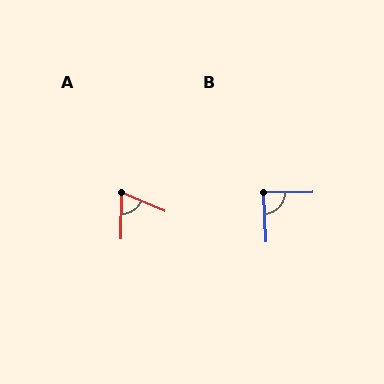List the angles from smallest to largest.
A (68°), B (89°).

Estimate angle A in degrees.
Approximately 68 degrees.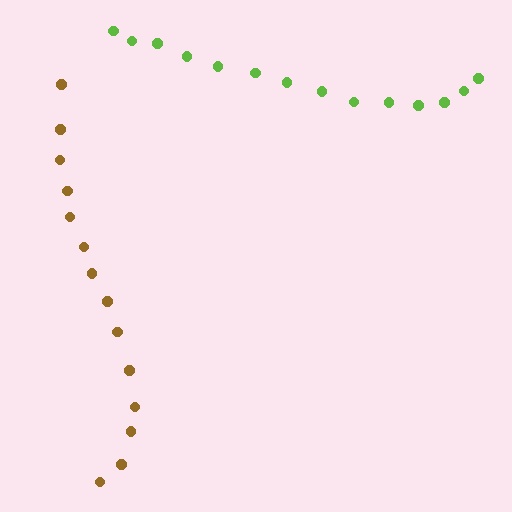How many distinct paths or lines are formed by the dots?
There are 2 distinct paths.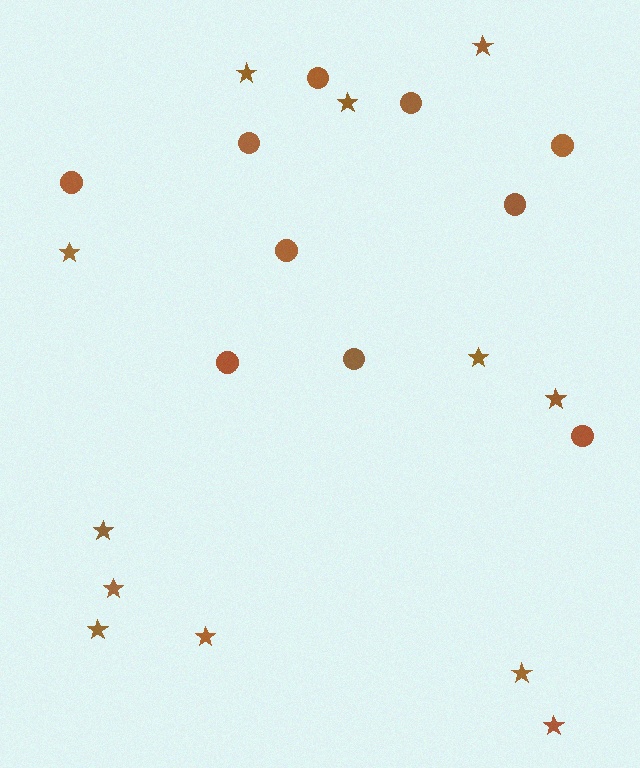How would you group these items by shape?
There are 2 groups: one group of stars (12) and one group of circles (10).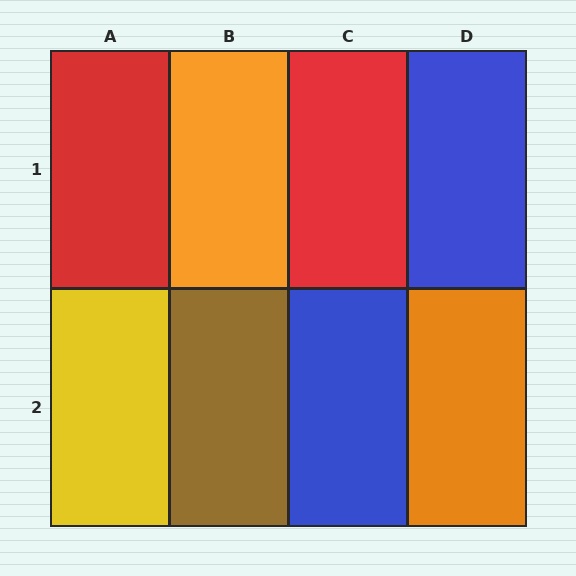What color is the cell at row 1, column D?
Blue.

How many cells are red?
2 cells are red.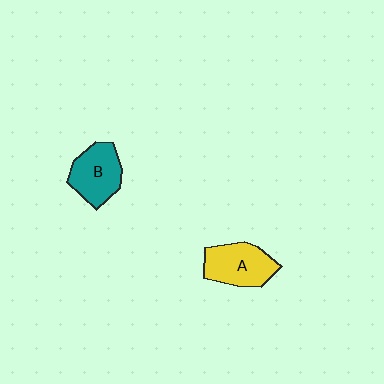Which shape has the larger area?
Shape A (yellow).